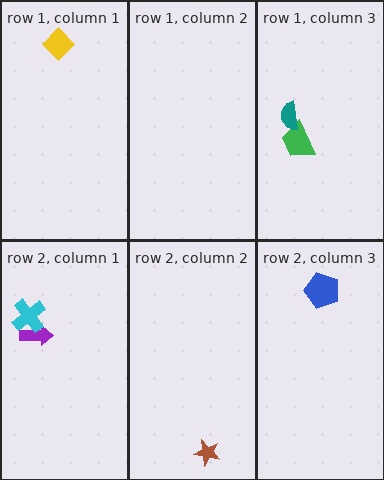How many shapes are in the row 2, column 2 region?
1.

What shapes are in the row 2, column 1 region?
The purple arrow, the cyan cross.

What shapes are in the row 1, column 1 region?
The yellow diamond.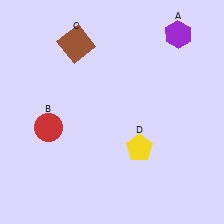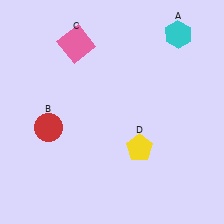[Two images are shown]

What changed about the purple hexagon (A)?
In Image 1, A is purple. In Image 2, it changed to cyan.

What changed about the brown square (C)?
In Image 1, C is brown. In Image 2, it changed to pink.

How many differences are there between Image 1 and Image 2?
There are 2 differences between the two images.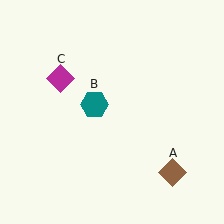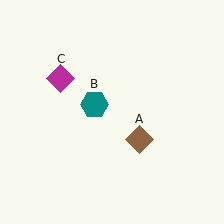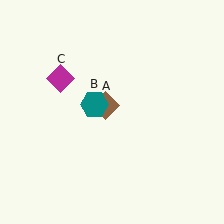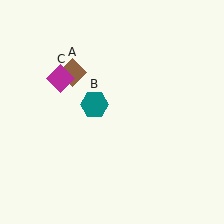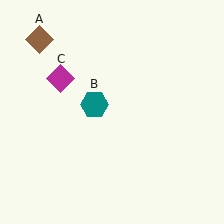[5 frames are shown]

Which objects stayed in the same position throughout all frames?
Teal hexagon (object B) and magenta diamond (object C) remained stationary.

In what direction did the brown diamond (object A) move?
The brown diamond (object A) moved up and to the left.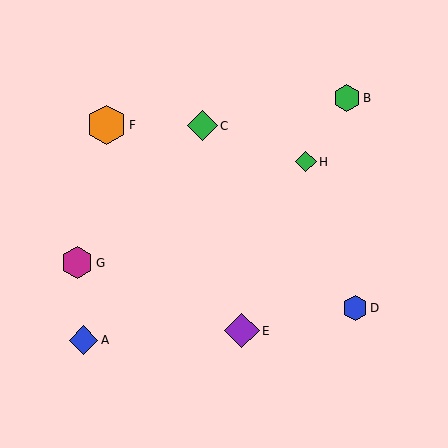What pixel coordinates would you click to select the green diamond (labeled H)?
Click at (306, 162) to select the green diamond H.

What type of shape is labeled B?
Shape B is a green hexagon.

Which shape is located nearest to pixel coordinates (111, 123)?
The orange hexagon (labeled F) at (106, 125) is nearest to that location.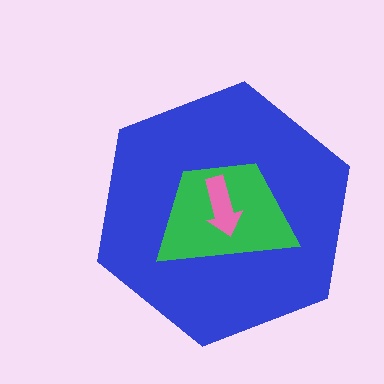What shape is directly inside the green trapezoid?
The pink arrow.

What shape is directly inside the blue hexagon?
The green trapezoid.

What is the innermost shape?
The pink arrow.